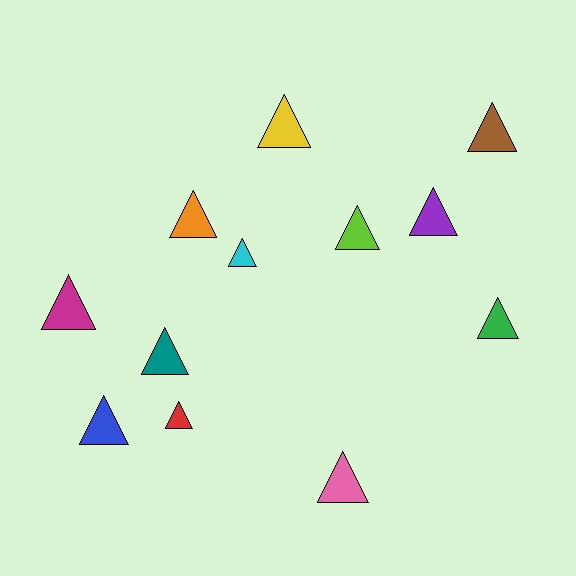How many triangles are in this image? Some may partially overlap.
There are 12 triangles.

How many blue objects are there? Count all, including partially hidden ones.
There is 1 blue object.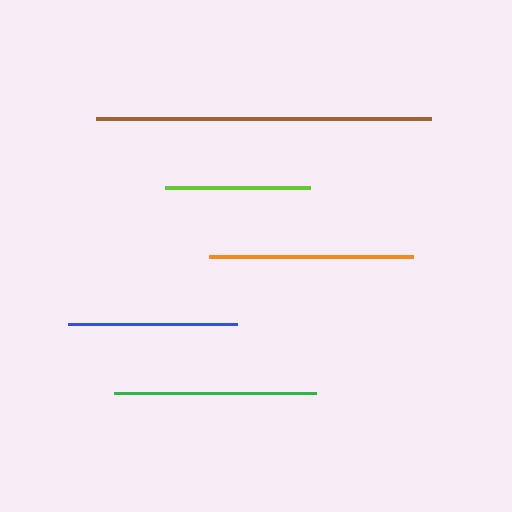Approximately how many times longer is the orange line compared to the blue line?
The orange line is approximately 1.2 times the length of the blue line.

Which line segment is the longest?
The brown line is the longest at approximately 335 pixels.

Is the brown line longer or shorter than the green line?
The brown line is longer than the green line.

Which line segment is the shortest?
The lime line is the shortest at approximately 145 pixels.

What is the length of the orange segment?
The orange segment is approximately 204 pixels long.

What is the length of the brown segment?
The brown segment is approximately 335 pixels long.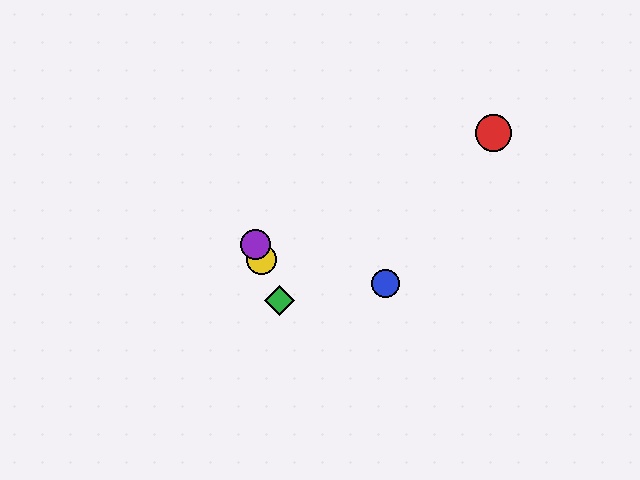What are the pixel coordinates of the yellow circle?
The yellow circle is at (262, 259).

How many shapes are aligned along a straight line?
3 shapes (the green diamond, the yellow circle, the purple circle) are aligned along a straight line.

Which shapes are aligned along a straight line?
The green diamond, the yellow circle, the purple circle are aligned along a straight line.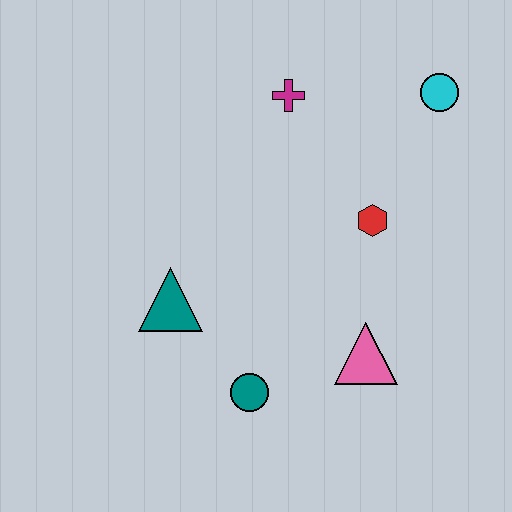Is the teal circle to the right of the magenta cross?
No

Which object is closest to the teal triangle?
The teal circle is closest to the teal triangle.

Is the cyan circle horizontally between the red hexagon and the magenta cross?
No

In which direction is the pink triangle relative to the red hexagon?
The pink triangle is below the red hexagon.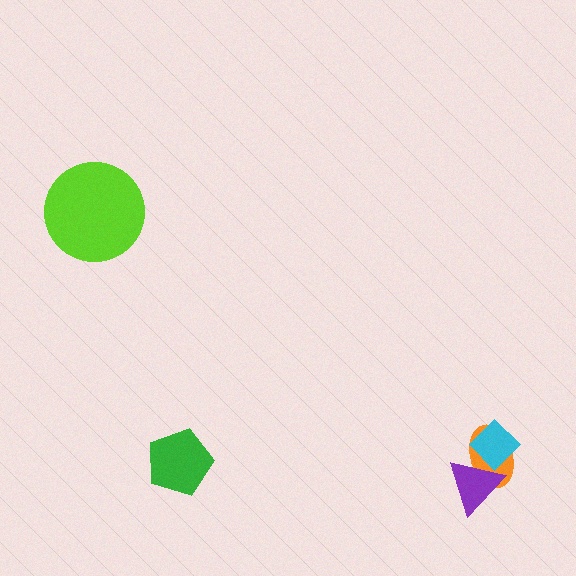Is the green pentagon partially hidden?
No, no other shape covers it.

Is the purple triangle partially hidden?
Yes, it is partially covered by another shape.